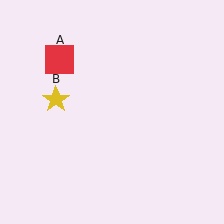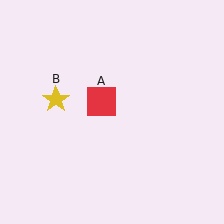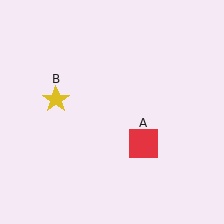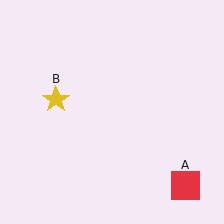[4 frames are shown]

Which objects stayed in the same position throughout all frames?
Yellow star (object B) remained stationary.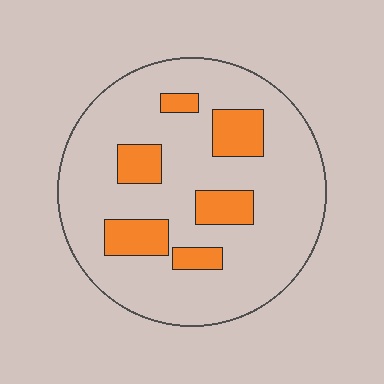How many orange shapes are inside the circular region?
6.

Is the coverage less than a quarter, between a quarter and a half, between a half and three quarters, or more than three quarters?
Less than a quarter.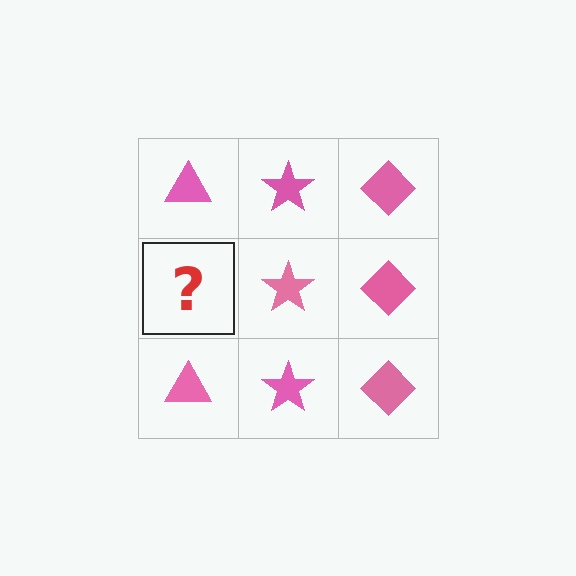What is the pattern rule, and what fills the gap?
The rule is that each column has a consistent shape. The gap should be filled with a pink triangle.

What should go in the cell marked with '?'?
The missing cell should contain a pink triangle.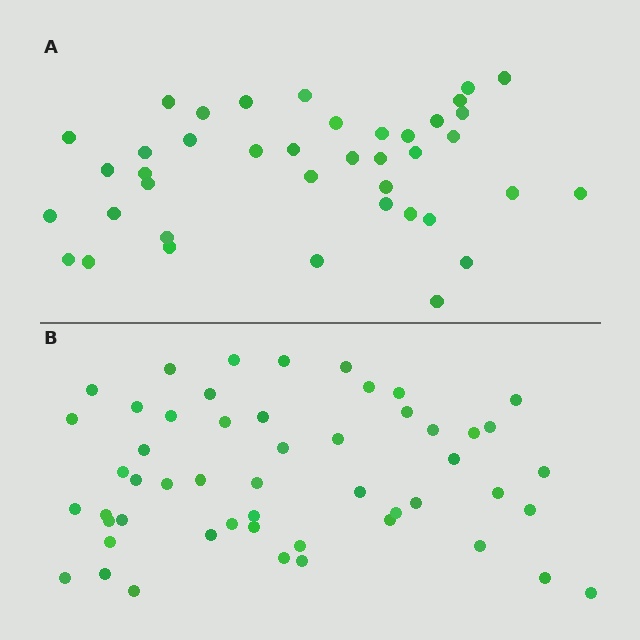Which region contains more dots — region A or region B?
Region B (the bottom region) has more dots.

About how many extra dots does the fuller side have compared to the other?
Region B has roughly 12 or so more dots than region A.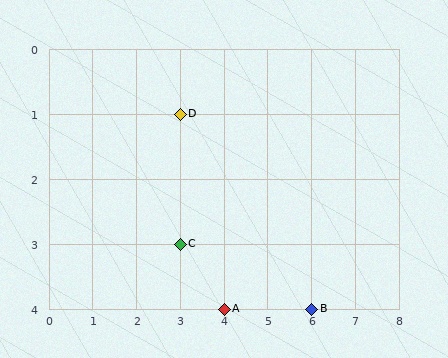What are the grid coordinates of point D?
Point D is at grid coordinates (3, 1).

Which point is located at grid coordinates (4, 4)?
Point A is at (4, 4).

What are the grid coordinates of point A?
Point A is at grid coordinates (4, 4).